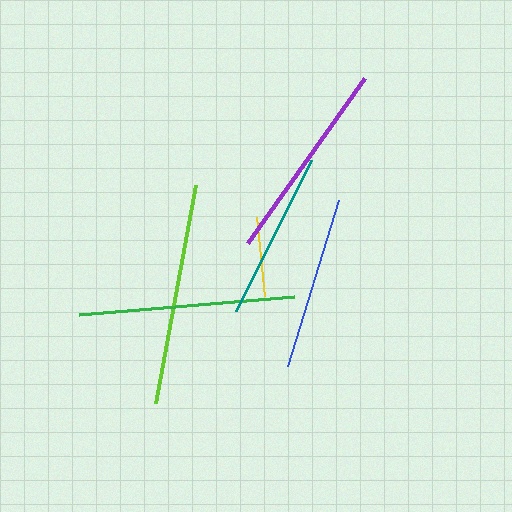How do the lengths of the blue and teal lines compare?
The blue and teal lines are approximately the same length.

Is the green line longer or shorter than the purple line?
The green line is longer than the purple line.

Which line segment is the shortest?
The yellow line is the shortest at approximately 80 pixels.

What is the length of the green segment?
The green segment is approximately 216 pixels long.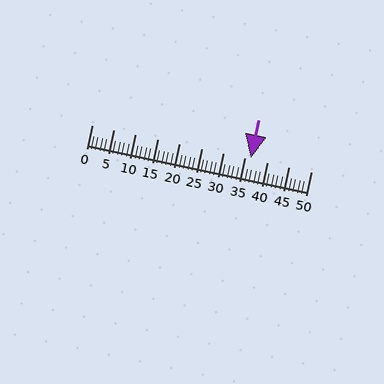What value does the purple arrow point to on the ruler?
The purple arrow points to approximately 36.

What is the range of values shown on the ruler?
The ruler shows values from 0 to 50.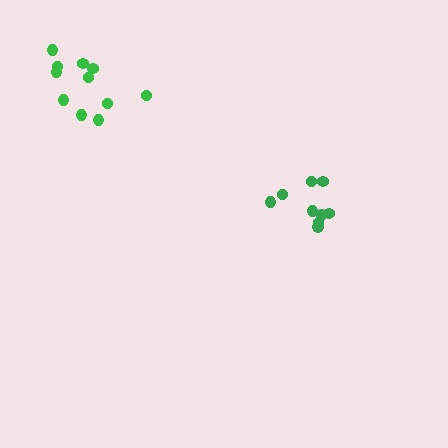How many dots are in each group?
Group 1: 11 dots, Group 2: 9 dots (20 total).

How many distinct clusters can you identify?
There are 2 distinct clusters.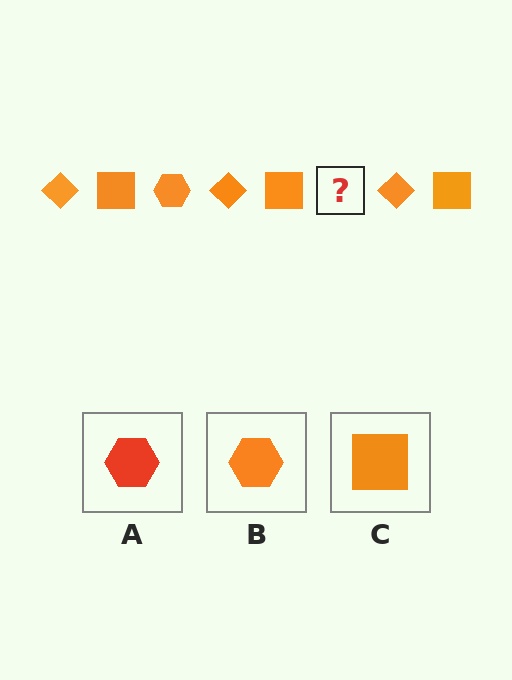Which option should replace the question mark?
Option B.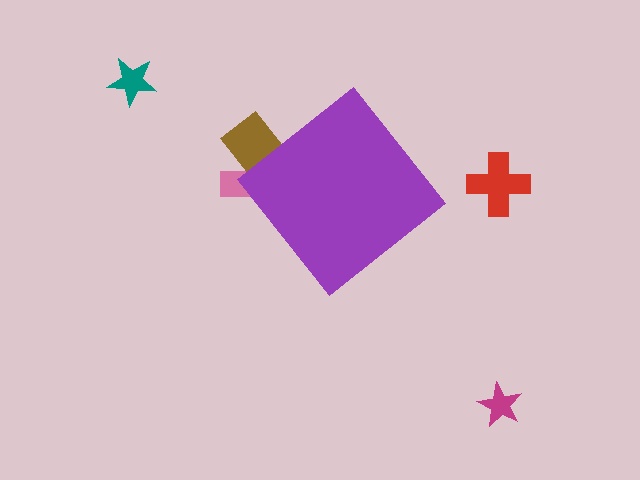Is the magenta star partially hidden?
No, the magenta star is fully visible.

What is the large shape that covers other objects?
A purple diamond.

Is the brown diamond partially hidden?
Yes, the brown diamond is partially hidden behind the purple diamond.